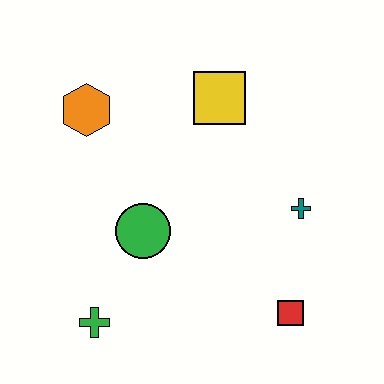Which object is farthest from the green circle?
The red square is farthest from the green circle.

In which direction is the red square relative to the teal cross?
The red square is below the teal cross.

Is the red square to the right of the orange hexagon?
Yes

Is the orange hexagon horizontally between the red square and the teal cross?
No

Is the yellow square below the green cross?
No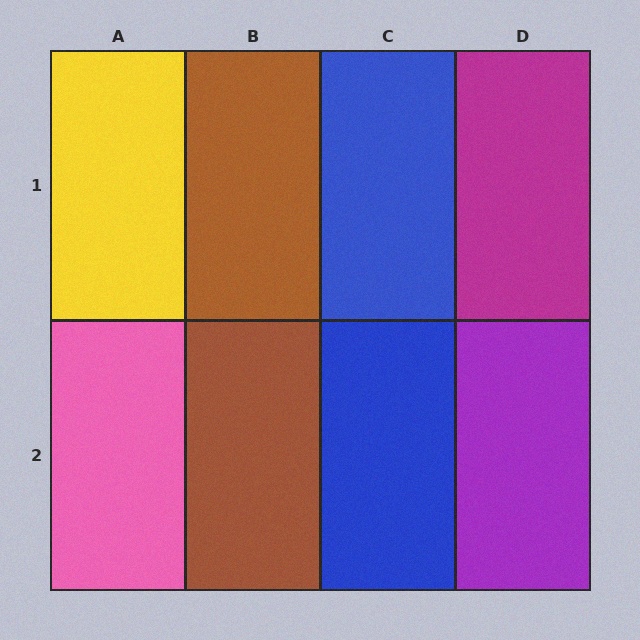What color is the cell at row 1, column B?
Brown.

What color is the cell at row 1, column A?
Yellow.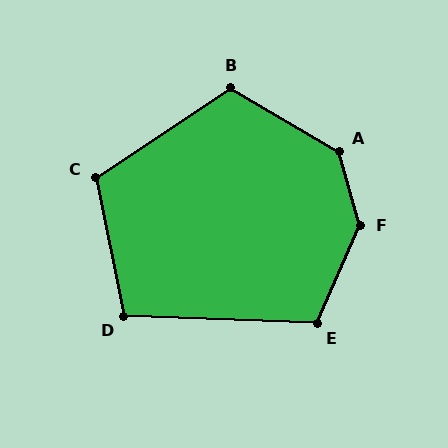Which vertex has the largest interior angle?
F, at approximately 140 degrees.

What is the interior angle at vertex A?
Approximately 136 degrees (obtuse).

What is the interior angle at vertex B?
Approximately 116 degrees (obtuse).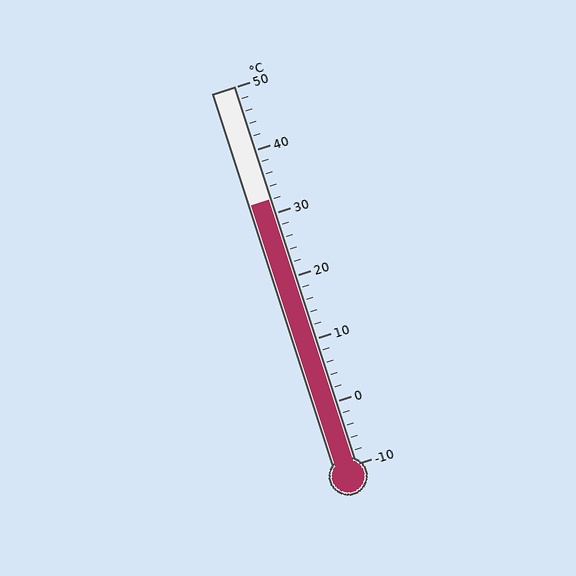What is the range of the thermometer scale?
The thermometer scale ranges from -10°C to 50°C.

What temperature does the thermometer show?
The thermometer shows approximately 32°C.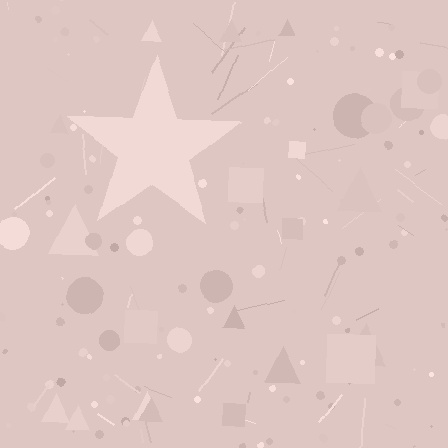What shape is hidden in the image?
A star is hidden in the image.